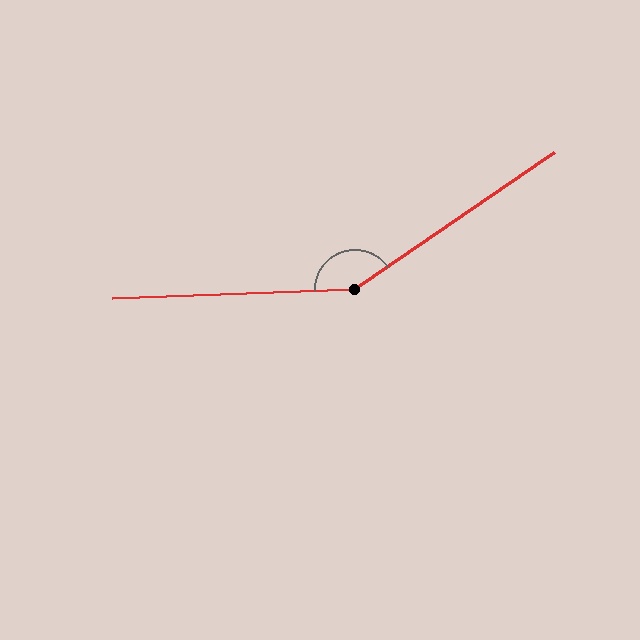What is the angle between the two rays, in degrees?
Approximately 148 degrees.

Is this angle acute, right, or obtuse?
It is obtuse.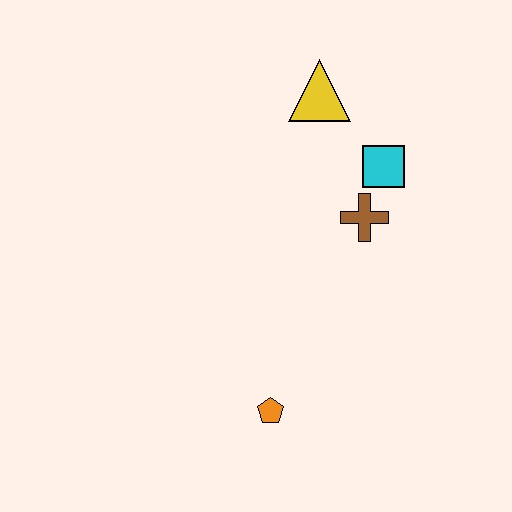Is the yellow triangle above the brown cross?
Yes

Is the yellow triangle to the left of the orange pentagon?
No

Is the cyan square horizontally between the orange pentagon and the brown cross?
No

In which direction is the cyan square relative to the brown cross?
The cyan square is above the brown cross.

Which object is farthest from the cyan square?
The orange pentagon is farthest from the cyan square.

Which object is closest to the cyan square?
The brown cross is closest to the cyan square.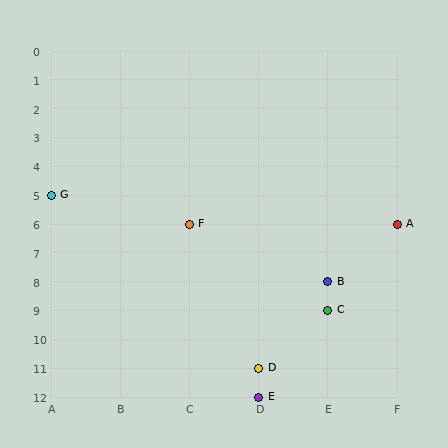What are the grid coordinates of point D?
Point D is at grid coordinates (D, 11).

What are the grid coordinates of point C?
Point C is at grid coordinates (E, 9).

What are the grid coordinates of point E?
Point E is at grid coordinates (D, 12).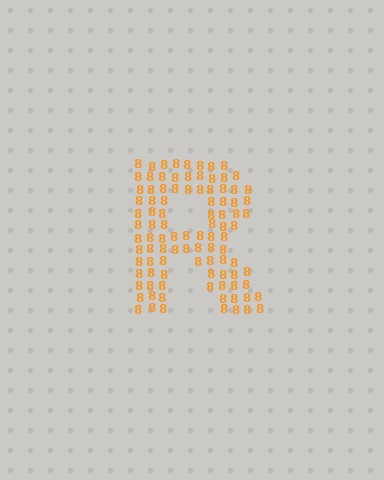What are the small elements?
The small elements are digit 8's.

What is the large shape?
The large shape is the letter R.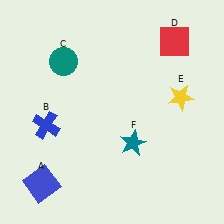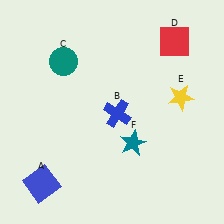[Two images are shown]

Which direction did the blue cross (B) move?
The blue cross (B) moved right.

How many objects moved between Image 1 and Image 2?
1 object moved between the two images.